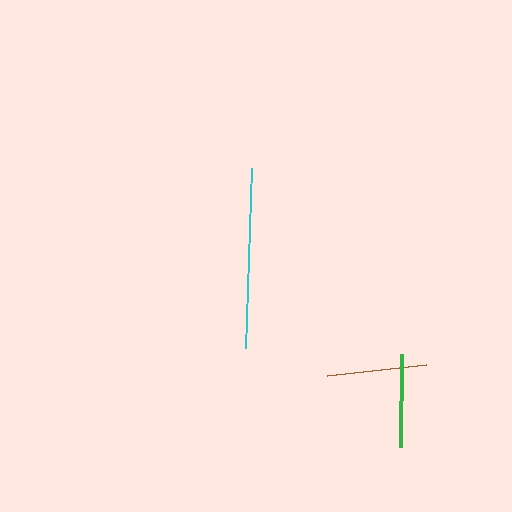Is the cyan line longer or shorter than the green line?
The cyan line is longer than the green line.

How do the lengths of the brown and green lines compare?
The brown and green lines are approximately the same length.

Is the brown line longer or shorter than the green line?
The brown line is longer than the green line.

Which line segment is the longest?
The cyan line is the longest at approximately 180 pixels.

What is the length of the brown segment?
The brown segment is approximately 100 pixels long.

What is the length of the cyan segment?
The cyan segment is approximately 180 pixels long.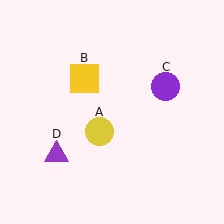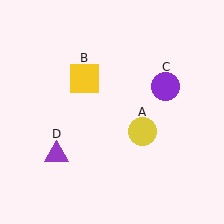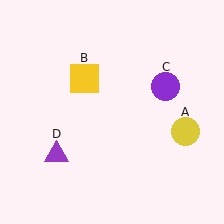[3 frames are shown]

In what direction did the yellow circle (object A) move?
The yellow circle (object A) moved right.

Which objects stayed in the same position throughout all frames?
Yellow square (object B) and purple circle (object C) and purple triangle (object D) remained stationary.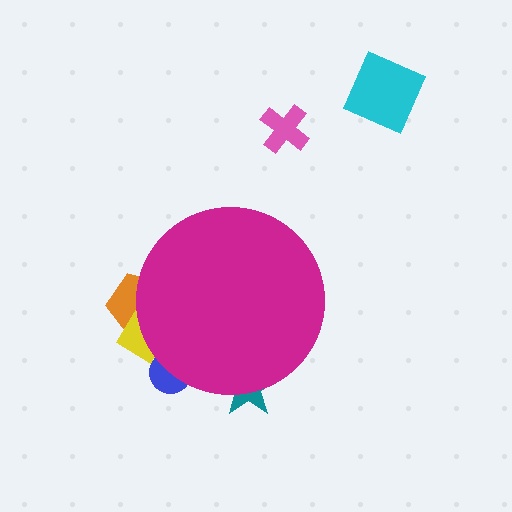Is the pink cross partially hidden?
No, the pink cross is fully visible.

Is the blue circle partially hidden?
Yes, the blue circle is partially hidden behind the magenta circle.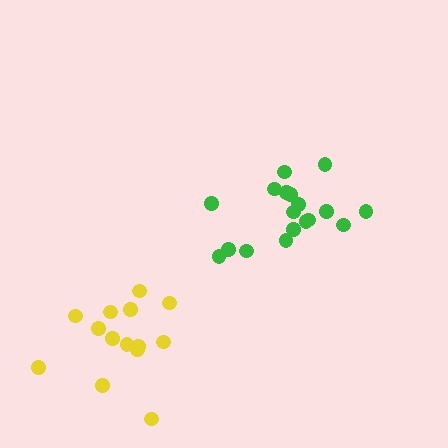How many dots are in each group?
Group 1: 14 dots, Group 2: 18 dots (32 total).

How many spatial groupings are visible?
There are 2 spatial groupings.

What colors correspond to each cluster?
The clusters are colored: yellow, green.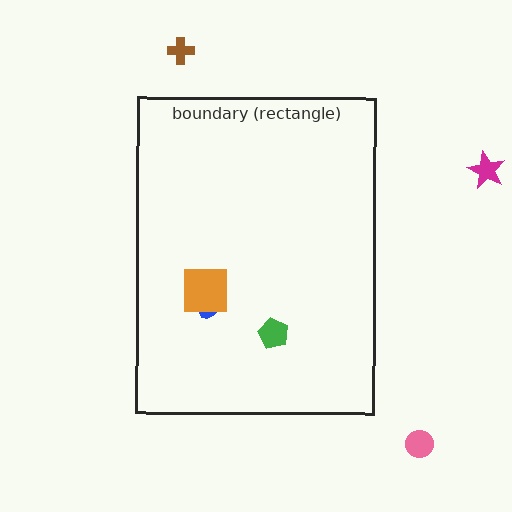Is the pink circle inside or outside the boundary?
Outside.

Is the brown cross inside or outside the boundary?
Outside.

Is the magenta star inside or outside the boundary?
Outside.